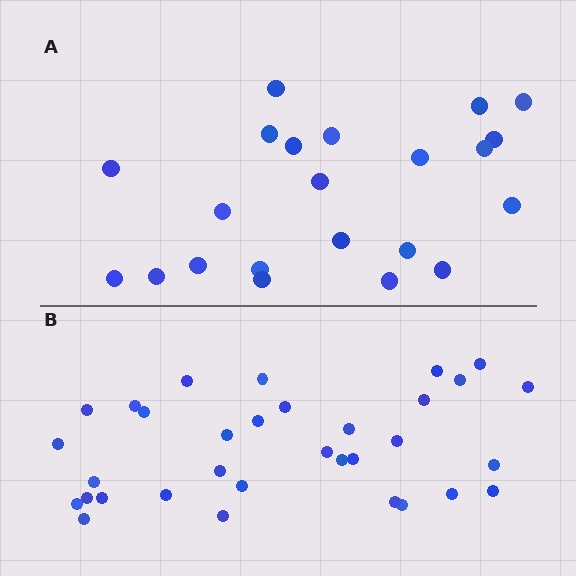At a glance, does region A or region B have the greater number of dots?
Region B (the bottom region) has more dots.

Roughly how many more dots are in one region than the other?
Region B has roughly 12 or so more dots than region A.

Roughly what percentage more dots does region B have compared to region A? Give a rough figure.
About 50% more.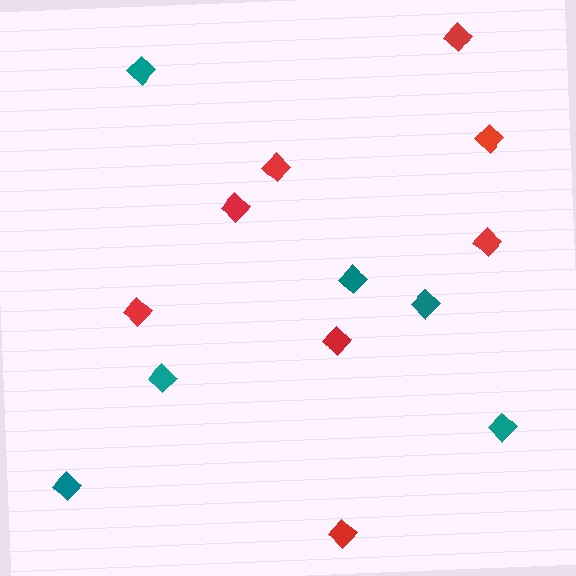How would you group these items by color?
There are 2 groups: one group of red diamonds (8) and one group of teal diamonds (6).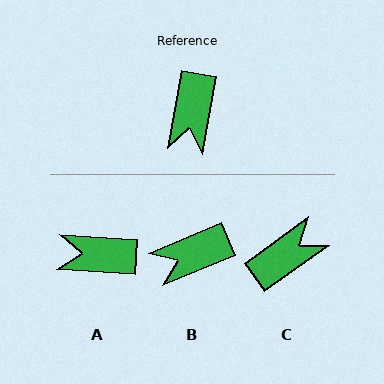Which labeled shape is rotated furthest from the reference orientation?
C, about 136 degrees away.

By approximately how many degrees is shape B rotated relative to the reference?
Approximately 57 degrees clockwise.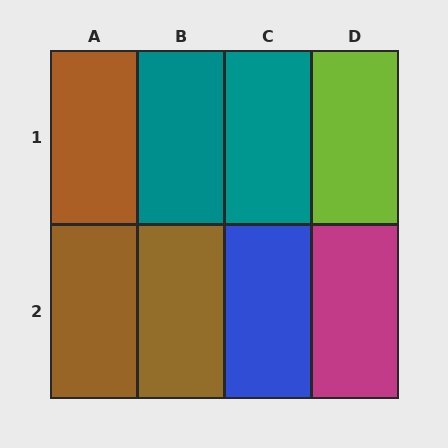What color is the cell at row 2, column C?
Blue.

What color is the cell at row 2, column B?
Brown.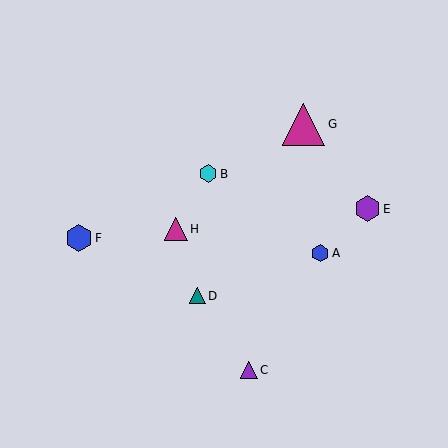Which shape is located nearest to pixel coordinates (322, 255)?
The blue hexagon (labeled A) at (320, 253) is nearest to that location.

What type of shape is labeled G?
Shape G is a magenta triangle.